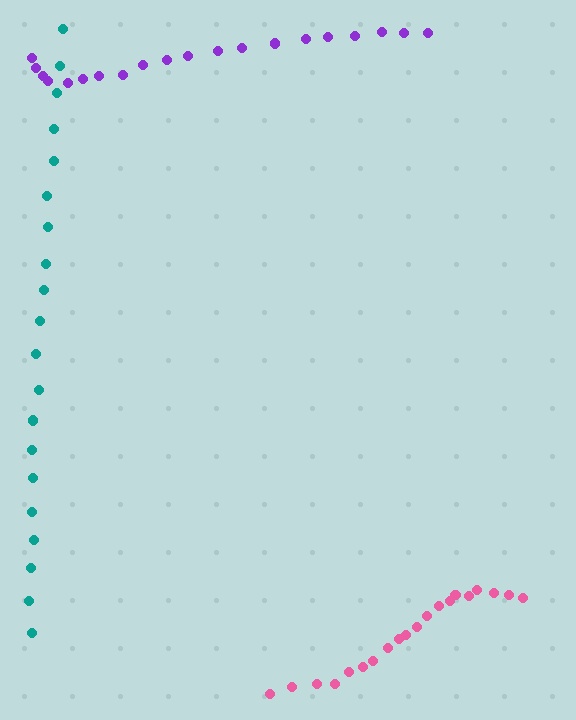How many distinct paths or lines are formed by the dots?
There are 3 distinct paths.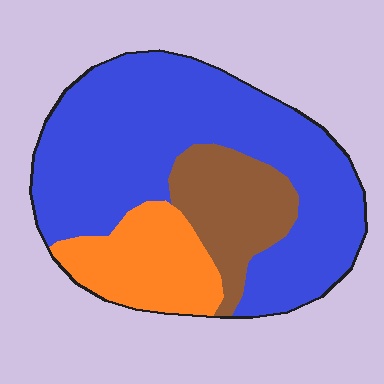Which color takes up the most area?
Blue, at roughly 65%.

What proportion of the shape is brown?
Brown takes up about one sixth (1/6) of the shape.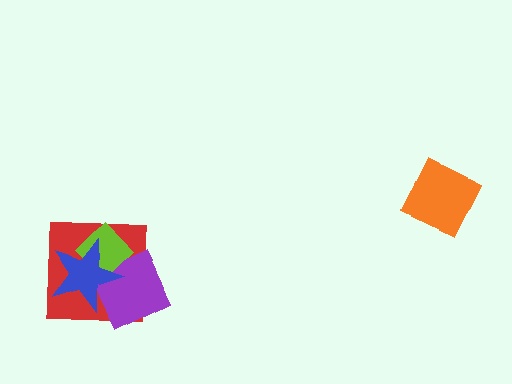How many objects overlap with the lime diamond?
3 objects overlap with the lime diamond.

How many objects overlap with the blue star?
3 objects overlap with the blue star.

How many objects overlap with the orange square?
0 objects overlap with the orange square.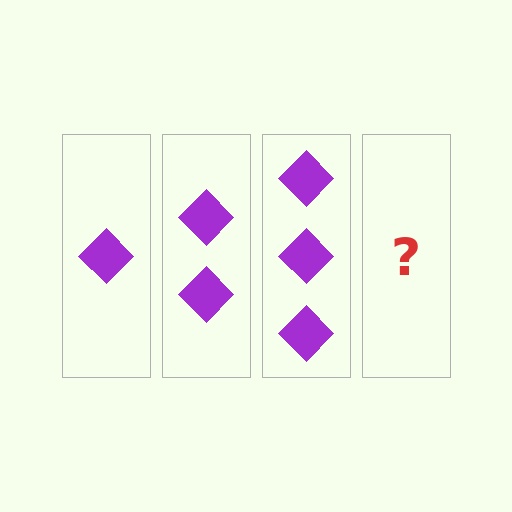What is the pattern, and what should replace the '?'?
The pattern is that each step adds one more diamond. The '?' should be 4 diamonds.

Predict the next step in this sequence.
The next step is 4 diamonds.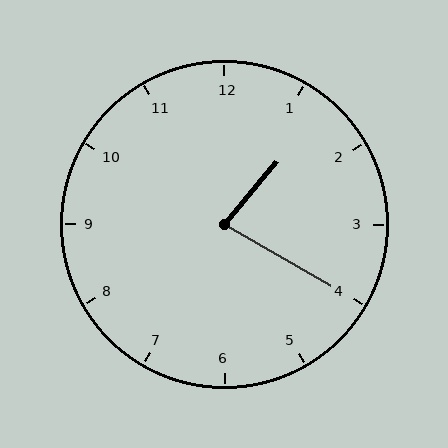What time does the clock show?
1:20.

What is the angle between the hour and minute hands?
Approximately 80 degrees.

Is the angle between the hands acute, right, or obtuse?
It is acute.